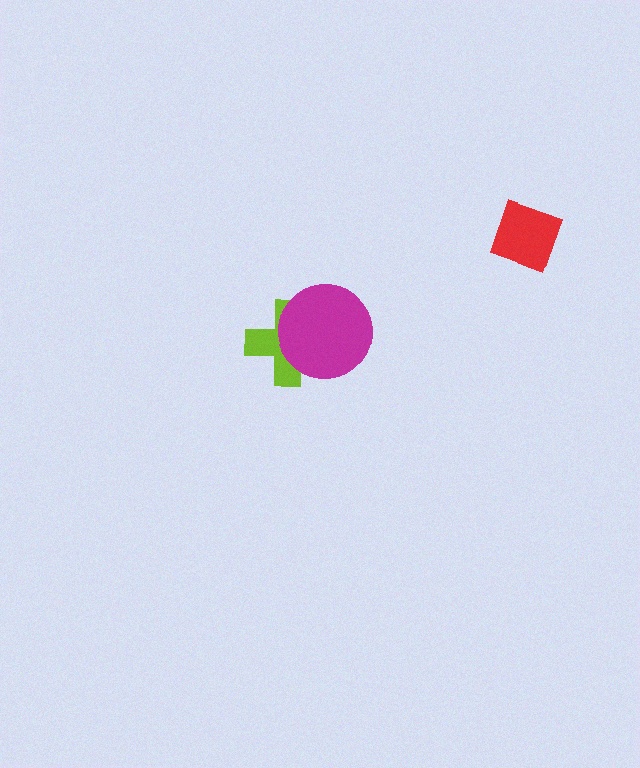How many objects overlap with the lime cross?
1 object overlaps with the lime cross.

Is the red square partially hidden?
No, no other shape covers it.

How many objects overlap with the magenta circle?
1 object overlaps with the magenta circle.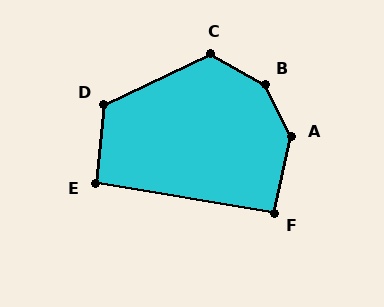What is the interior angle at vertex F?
Approximately 94 degrees (approximately right).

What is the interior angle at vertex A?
Approximately 140 degrees (obtuse).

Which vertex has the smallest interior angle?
E, at approximately 93 degrees.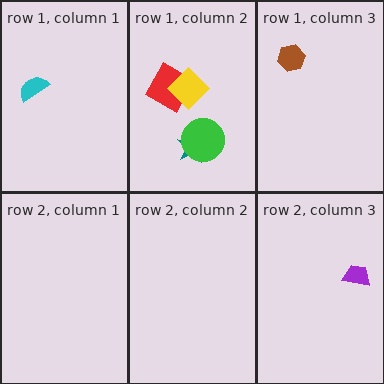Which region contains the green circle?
The row 1, column 2 region.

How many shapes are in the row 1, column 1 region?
1.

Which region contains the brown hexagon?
The row 1, column 3 region.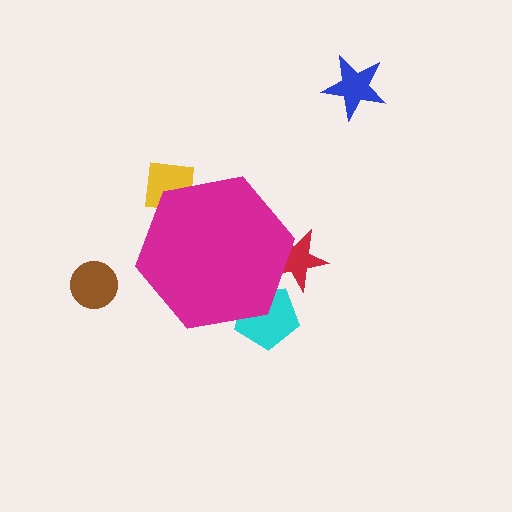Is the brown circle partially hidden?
No, the brown circle is fully visible.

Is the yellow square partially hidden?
Yes, the yellow square is partially hidden behind the magenta hexagon.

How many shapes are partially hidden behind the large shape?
3 shapes are partially hidden.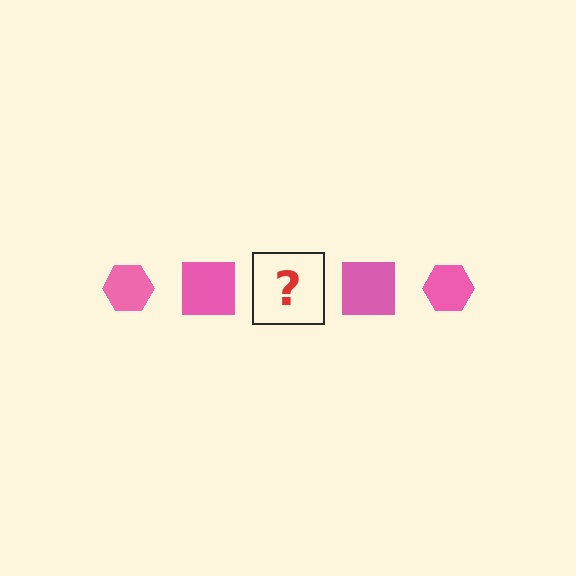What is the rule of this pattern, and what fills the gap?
The rule is that the pattern cycles through hexagon, square shapes in pink. The gap should be filled with a pink hexagon.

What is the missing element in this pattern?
The missing element is a pink hexagon.